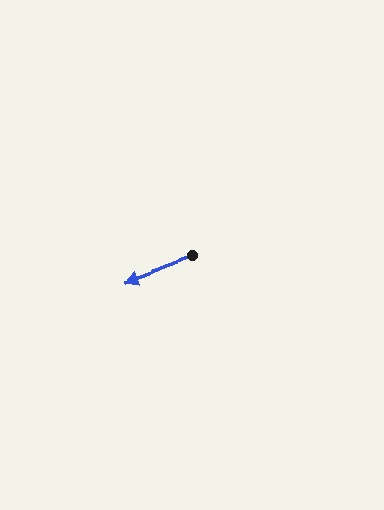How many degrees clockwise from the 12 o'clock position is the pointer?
Approximately 249 degrees.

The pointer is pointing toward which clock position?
Roughly 8 o'clock.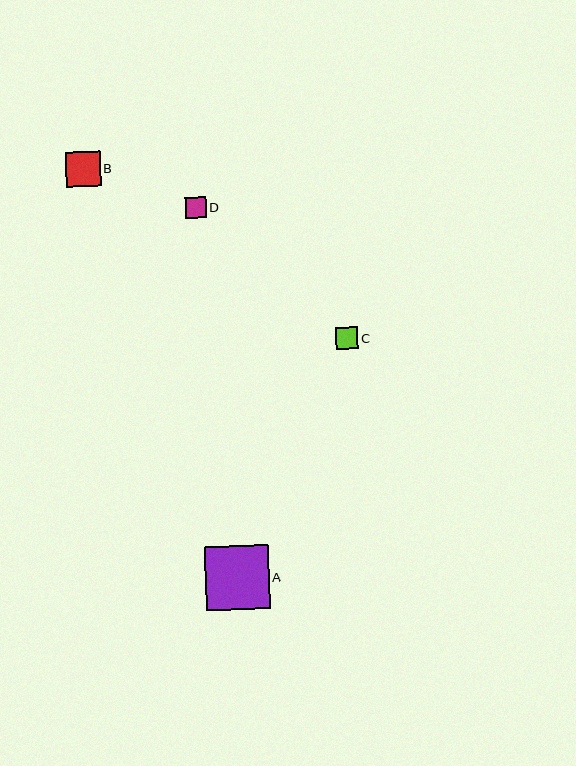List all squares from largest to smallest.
From largest to smallest: A, B, C, D.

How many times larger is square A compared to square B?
Square A is approximately 1.9 times the size of square B.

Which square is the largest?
Square A is the largest with a size of approximately 64 pixels.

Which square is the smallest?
Square D is the smallest with a size of approximately 21 pixels.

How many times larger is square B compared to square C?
Square B is approximately 1.6 times the size of square C.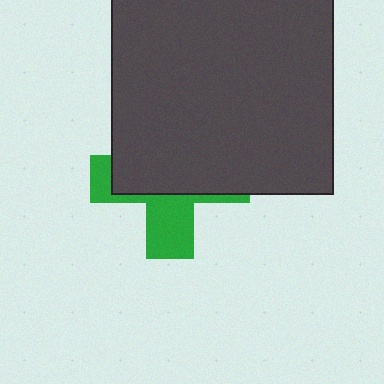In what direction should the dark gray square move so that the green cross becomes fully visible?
The dark gray square should move up. That is the shortest direction to clear the overlap and leave the green cross fully visible.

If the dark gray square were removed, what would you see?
You would see the complete green cross.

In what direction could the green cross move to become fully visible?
The green cross could move down. That would shift it out from behind the dark gray square entirely.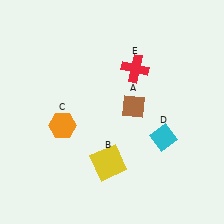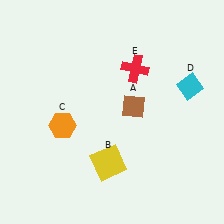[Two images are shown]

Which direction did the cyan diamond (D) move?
The cyan diamond (D) moved up.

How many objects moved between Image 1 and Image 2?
1 object moved between the two images.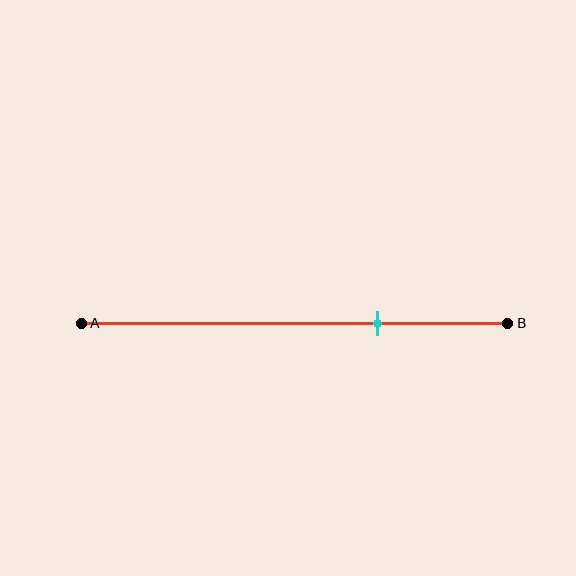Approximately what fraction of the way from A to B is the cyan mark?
The cyan mark is approximately 70% of the way from A to B.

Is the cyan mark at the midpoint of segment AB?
No, the mark is at about 70% from A, not at the 50% midpoint.